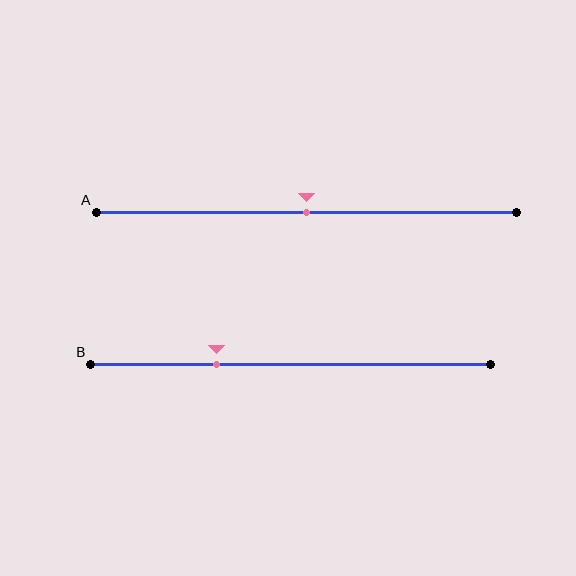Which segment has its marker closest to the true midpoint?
Segment A has its marker closest to the true midpoint.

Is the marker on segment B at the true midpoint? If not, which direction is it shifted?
No, the marker on segment B is shifted to the left by about 19% of the segment length.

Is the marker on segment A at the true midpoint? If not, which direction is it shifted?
Yes, the marker on segment A is at the true midpoint.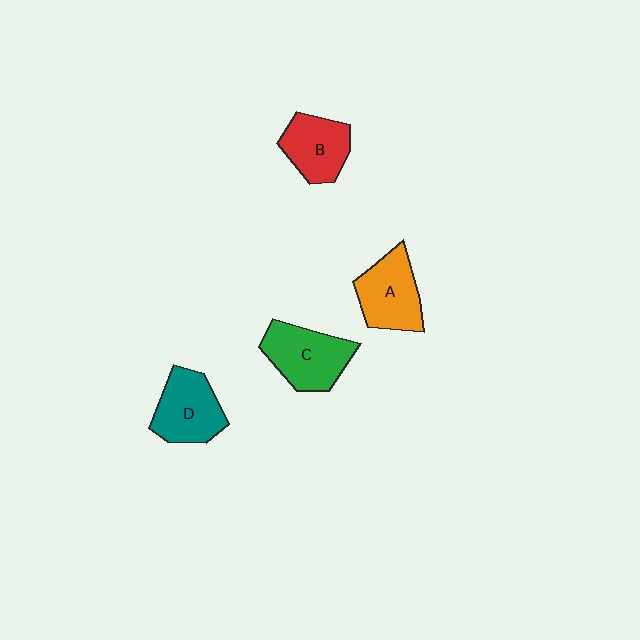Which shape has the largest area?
Shape C (green).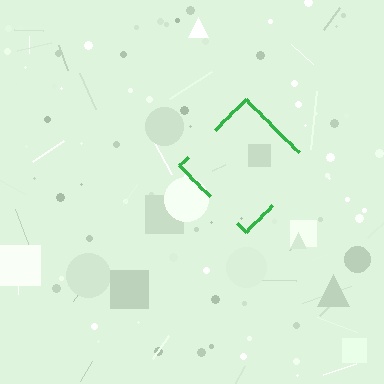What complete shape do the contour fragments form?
The contour fragments form a diamond.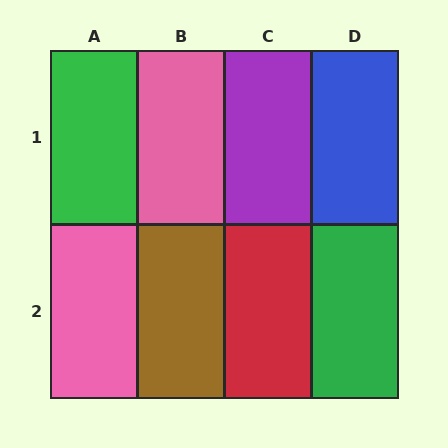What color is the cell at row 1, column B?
Pink.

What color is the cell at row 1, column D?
Blue.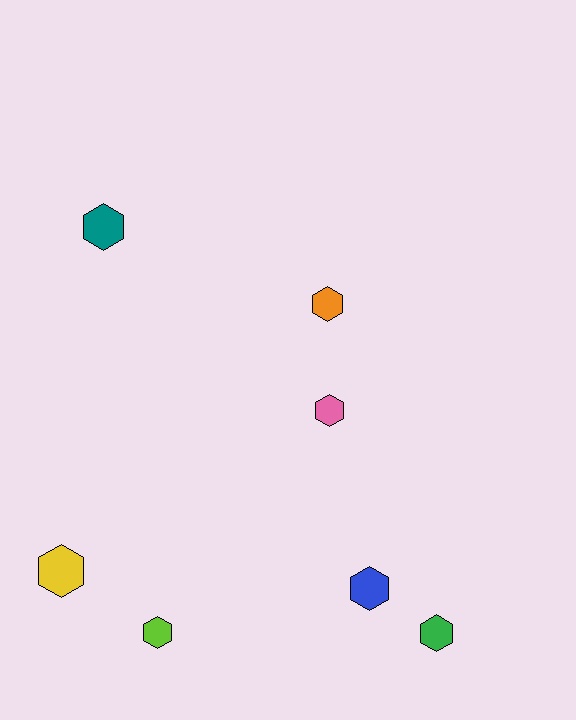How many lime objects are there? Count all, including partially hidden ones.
There is 1 lime object.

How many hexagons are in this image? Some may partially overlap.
There are 7 hexagons.